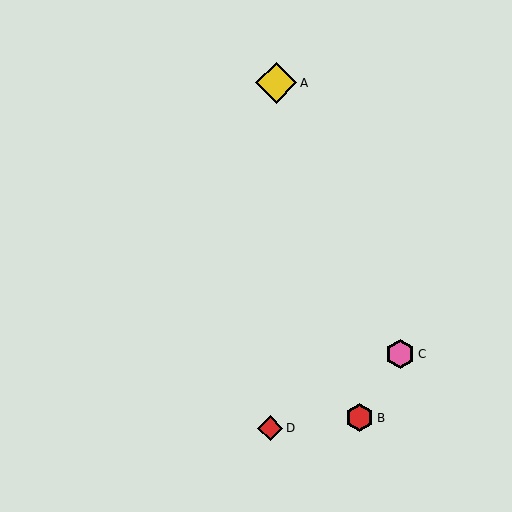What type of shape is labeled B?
Shape B is a red hexagon.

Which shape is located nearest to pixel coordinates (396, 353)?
The pink hexagon (labeled C) at (400, 354) is nearest to that location.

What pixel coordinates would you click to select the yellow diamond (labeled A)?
Click at (276, 83) to select the yellow diamond A.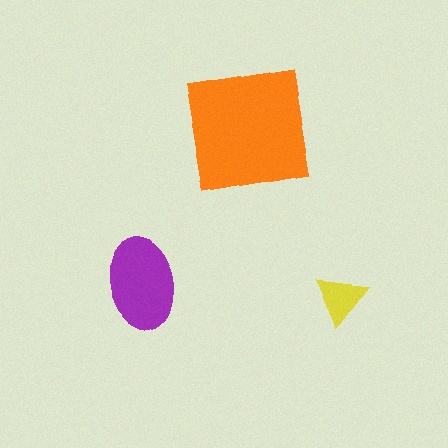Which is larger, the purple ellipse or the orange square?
The orange square.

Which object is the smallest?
The yellow triangle.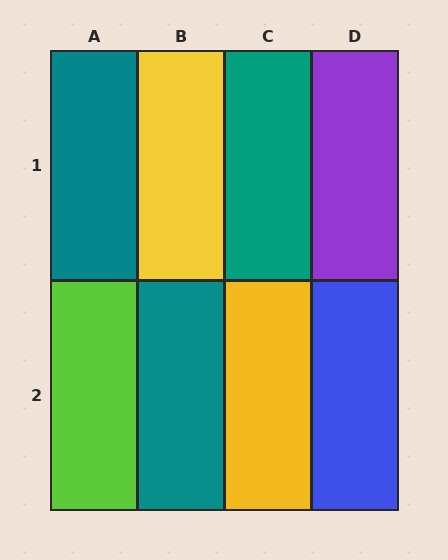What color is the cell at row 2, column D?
Blue.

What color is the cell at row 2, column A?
Lime.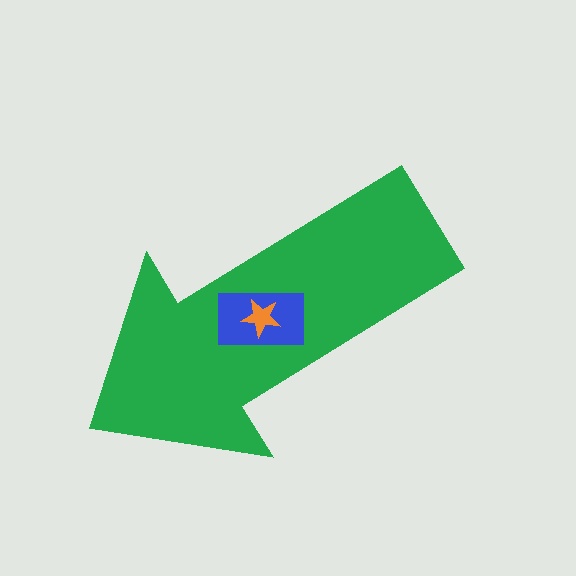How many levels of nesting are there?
3.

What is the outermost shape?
The green arrow.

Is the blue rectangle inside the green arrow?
Yes.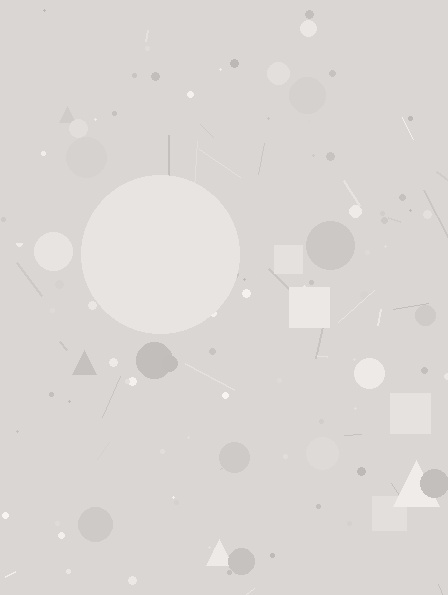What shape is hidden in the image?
A circle is hidden in the image.